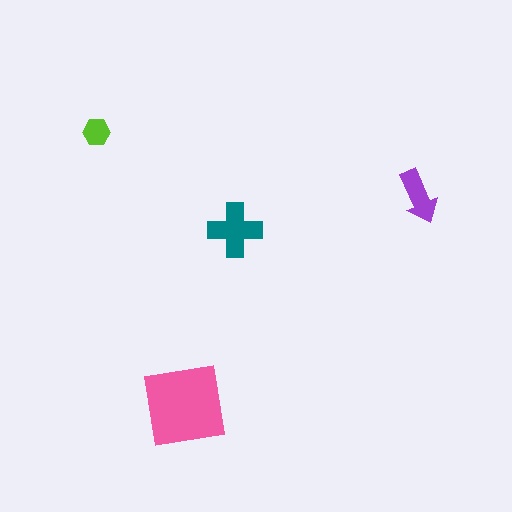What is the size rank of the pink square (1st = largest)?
1st.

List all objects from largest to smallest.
The pink square, the teal cross, the purple arrow, the lime hexagon.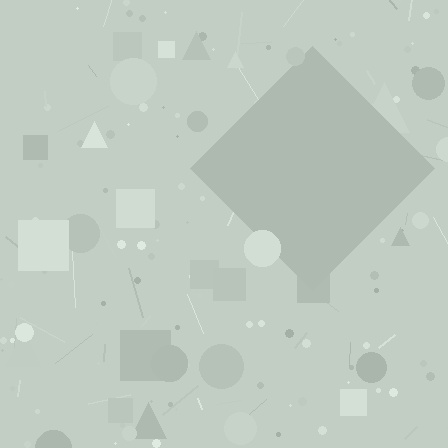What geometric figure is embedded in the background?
A diamond is embedded in the background.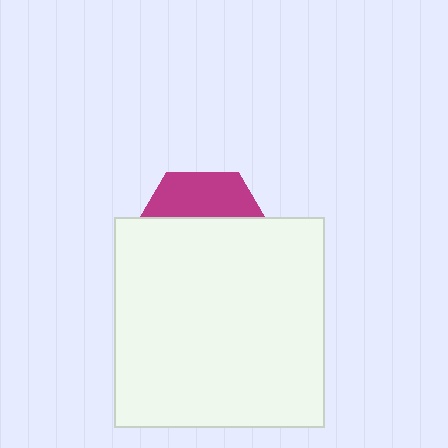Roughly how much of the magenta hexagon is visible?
A small part of it is visible (roughly 32%).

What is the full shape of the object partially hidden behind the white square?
The partially hidden object is a magenta hexagon.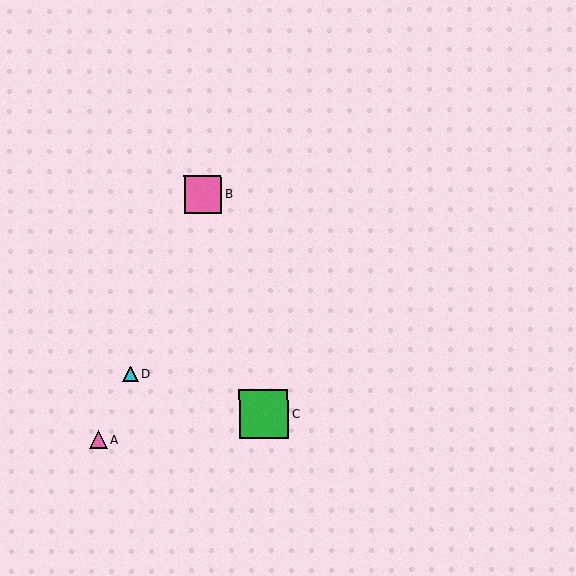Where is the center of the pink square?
The center of the pink square is at (202, 195).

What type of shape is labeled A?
Shape A is a pink triangle.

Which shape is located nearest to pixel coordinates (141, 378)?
The cyan triangle (labeled D) at (131, 374) is nearest to that location.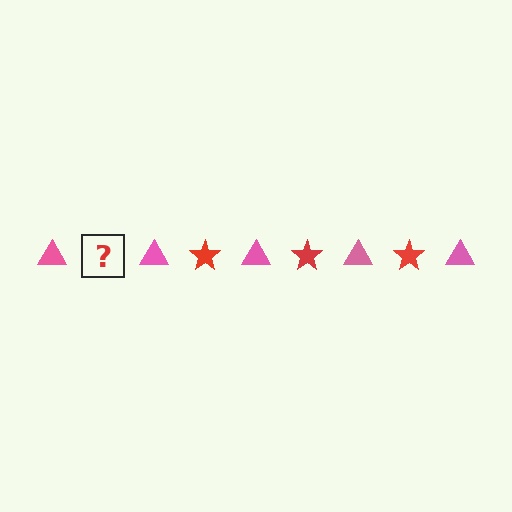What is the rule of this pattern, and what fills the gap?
The rule is that the pattern alternates between pink triangle and red star. The gap should be filled with a red star.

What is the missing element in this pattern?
The missing element is a red star.